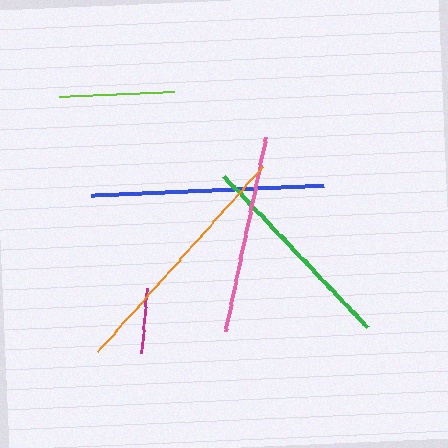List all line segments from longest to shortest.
From longest to shortest: orange, blue, green, pink, lime, magenta.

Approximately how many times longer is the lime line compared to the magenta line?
The lime line is approximately 1.8 times the length of the magenta line.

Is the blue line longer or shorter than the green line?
The blue line is longer than the green line.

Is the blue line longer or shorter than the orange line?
The orange line is longer than the blue line.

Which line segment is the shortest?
The magenta line is the shortest at approximately 64 pixels.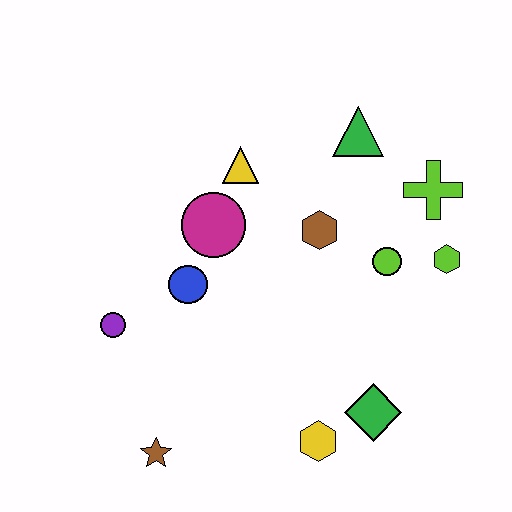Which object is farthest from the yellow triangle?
The brown star is farthest from the yellow triangle.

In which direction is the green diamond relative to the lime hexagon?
The green diamond is below the lime hexagon.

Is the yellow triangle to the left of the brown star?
No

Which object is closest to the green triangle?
The lime cross is closest to the green triangle.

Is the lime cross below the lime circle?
No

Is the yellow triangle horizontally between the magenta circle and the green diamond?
Yes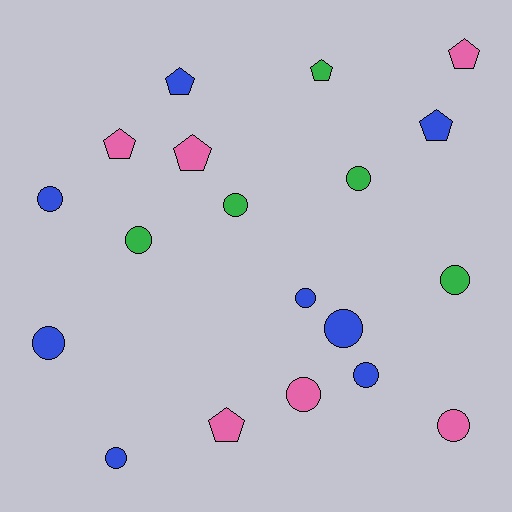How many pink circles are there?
There are 2 pink circles.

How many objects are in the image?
There are 19 objects.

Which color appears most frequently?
Blue, with 8 objects.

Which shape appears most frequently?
Circle, with 12 objects.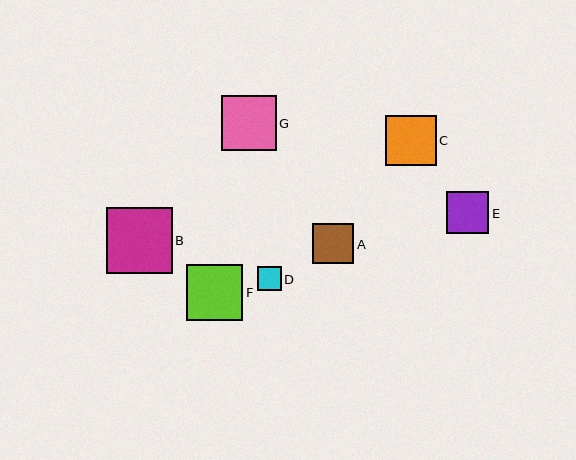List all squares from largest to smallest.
From largest to smallest: B, F, G, C, E, A, D.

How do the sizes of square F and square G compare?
Square F and square G are approximately the same size.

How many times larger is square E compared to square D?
Square E is approximately 1.8 times the size of square D.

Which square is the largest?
Square B is the largest with a size of approximately 66 pixels.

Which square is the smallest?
Square D is the smallest with a size of approximately 24 pixels.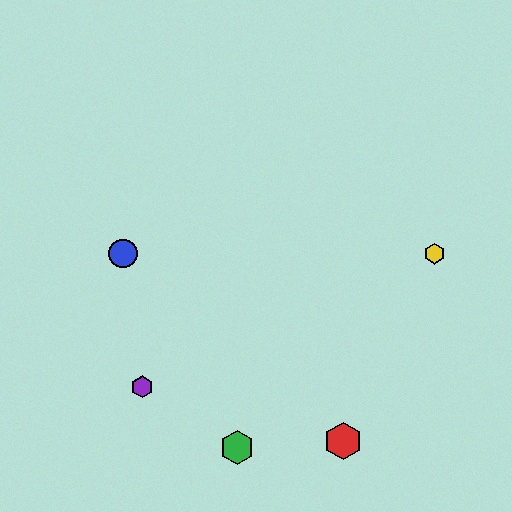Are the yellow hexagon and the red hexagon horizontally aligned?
No, the yellow hexagon is at y≈254 and the red hexagon is at y≈441.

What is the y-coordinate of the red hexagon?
The red hexagon is at y≈441.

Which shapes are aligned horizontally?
The blue circle, the yellow hexagon are aligned horizontally.